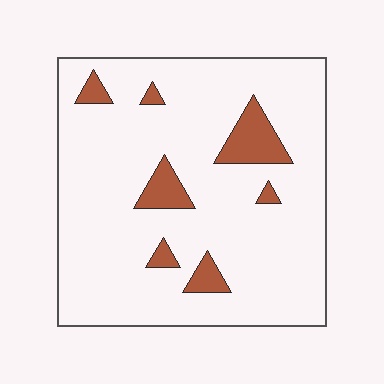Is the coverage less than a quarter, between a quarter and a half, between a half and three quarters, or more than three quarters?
Less than a quarter.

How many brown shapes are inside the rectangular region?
7.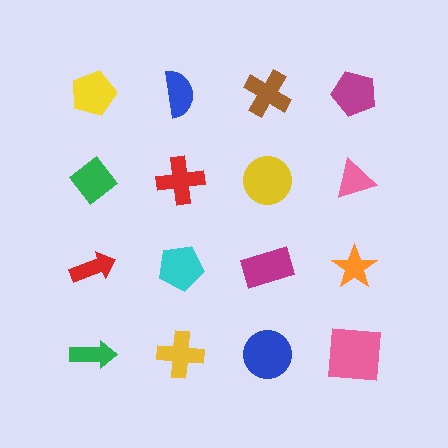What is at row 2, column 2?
A red cross.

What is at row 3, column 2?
A cyan pentagon.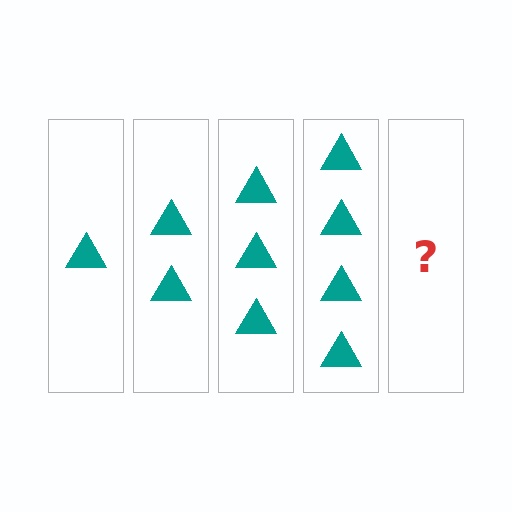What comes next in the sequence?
The next element should be 5 triangles.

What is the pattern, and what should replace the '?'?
The pattern is that each step adds one more triangle. The '?' should be 5 triangles.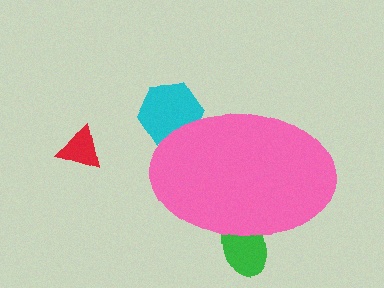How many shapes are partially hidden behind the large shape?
2 shapes are partially hidden.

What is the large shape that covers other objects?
A pink ellipse.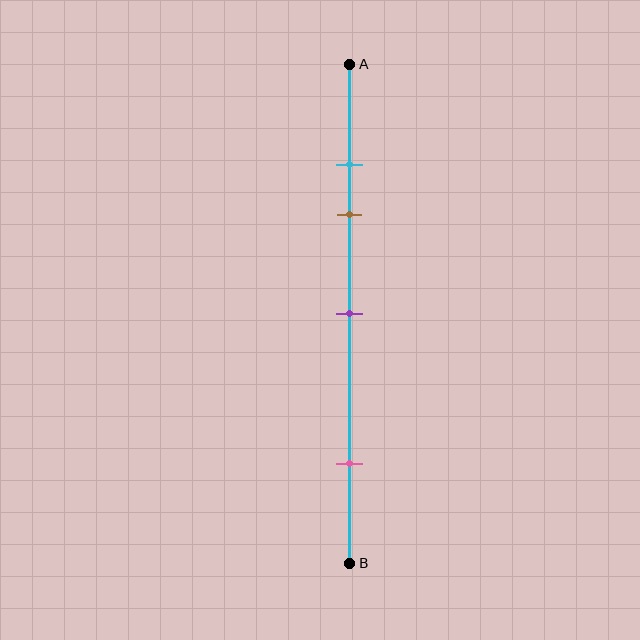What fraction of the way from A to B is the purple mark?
The purple mark is approximately 50% (0.5) of the way from A to B.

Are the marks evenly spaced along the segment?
No, the marks are not evenly spaced.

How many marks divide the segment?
There are 4 marks dividing the segment.